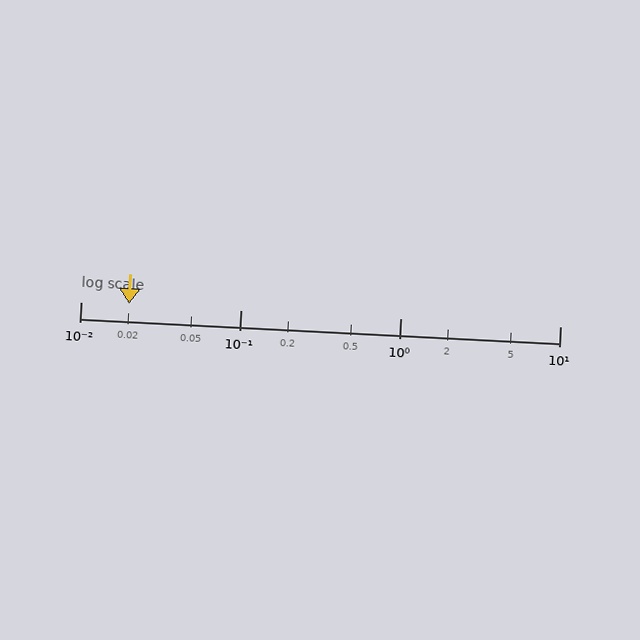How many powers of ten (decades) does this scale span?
The scale spans 3 decades, from 0.01 to 10.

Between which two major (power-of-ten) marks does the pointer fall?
The pointer is between 0.01 and 0.1.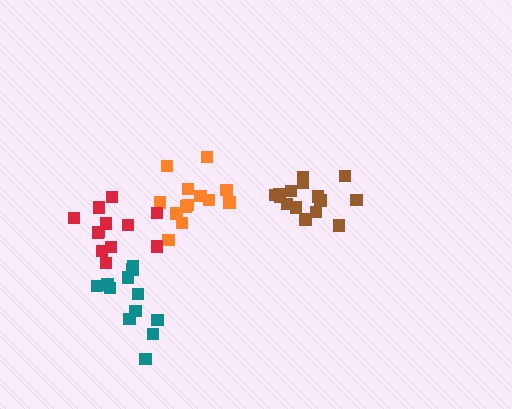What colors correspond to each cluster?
The clusters are colored: brown, teal, orange, red.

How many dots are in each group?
Group 1: 15 dots, Group 2: 12 dots, Group 3: 13 dots, Group 4: 12 dots (52 total).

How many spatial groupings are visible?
There are 4 spatial groupings.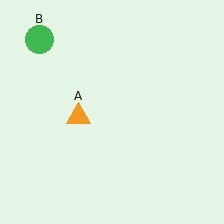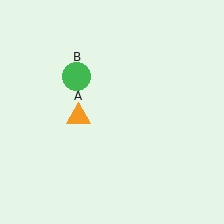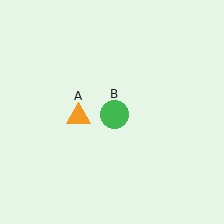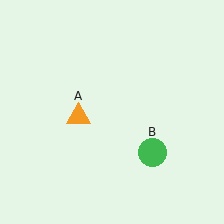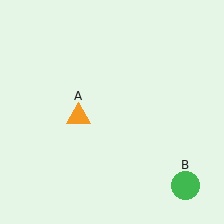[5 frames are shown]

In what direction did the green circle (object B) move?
The green circle (object B) moved down and to the right.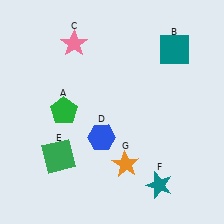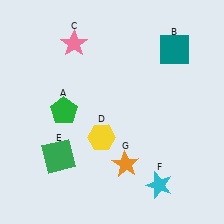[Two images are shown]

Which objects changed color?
D changed from blue to yellow. F changed from teal to cyan.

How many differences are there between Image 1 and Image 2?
There are 2 differences between the two images.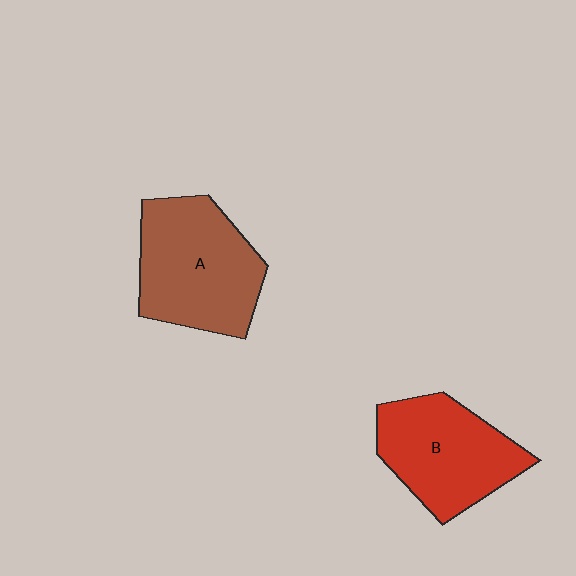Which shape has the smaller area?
Shape B (red).